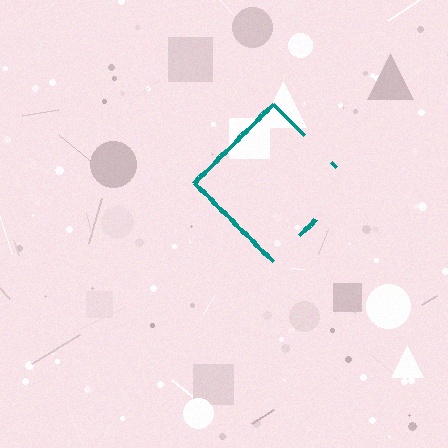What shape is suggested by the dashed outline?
The dashed outline suggests a diamond.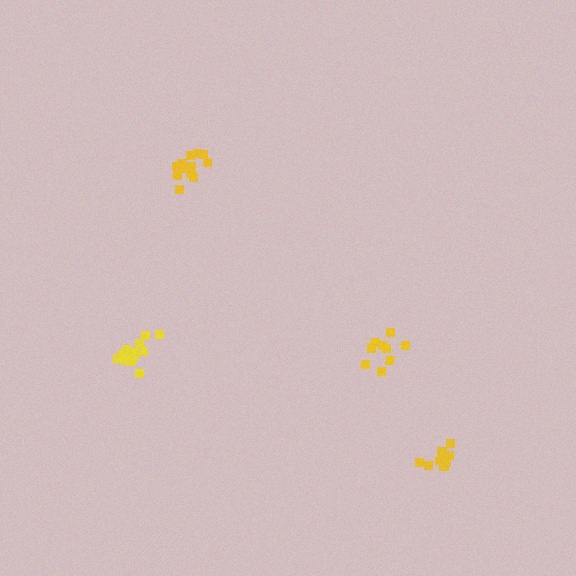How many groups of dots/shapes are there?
There are 4 groups.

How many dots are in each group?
Group 1: 12 dots, Group 2: 9 dots, Group 3: 9 dots, Group 4: 13 dots (43 total).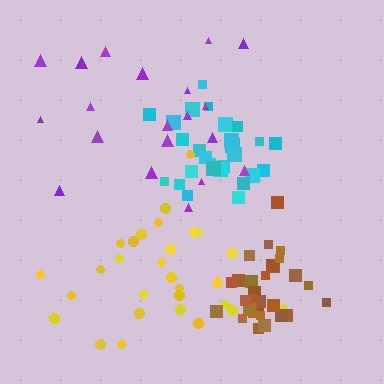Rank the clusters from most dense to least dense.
brown, cyan, yellow, purple.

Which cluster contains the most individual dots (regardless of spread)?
Yellow (29).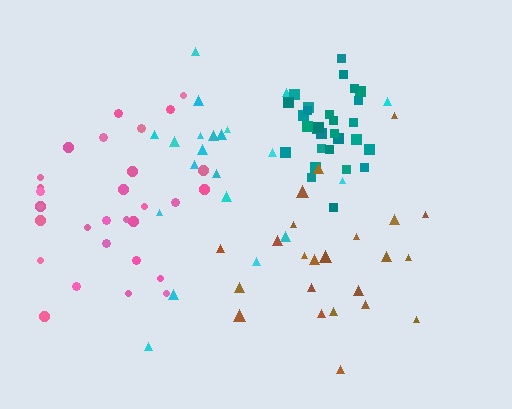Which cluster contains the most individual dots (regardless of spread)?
Pink (30).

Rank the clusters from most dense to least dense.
teal, pink, brown, cyan.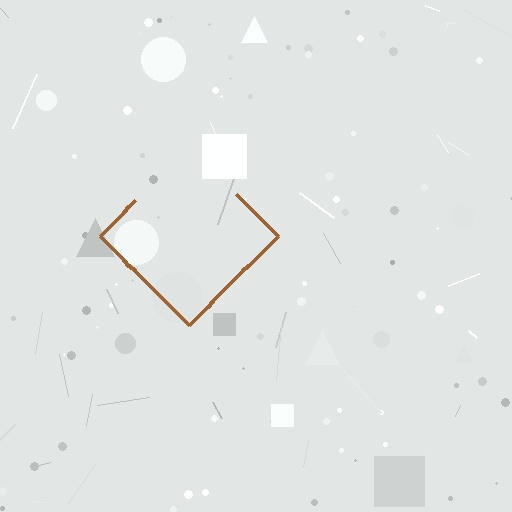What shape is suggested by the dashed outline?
The dashed outline suggests a diamond.